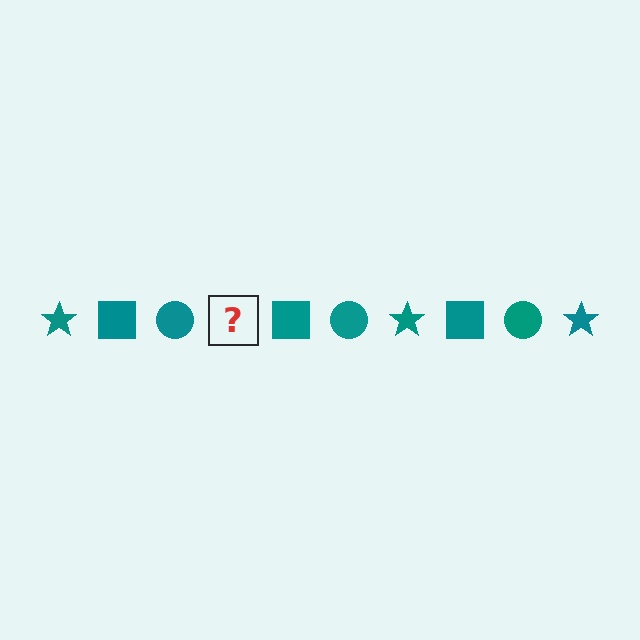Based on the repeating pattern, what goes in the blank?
The blank should be a teal star.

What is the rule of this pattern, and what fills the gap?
The rule is that the pattern cycles through star, square, circle shapes in teal. The gap should be filled with a teal star.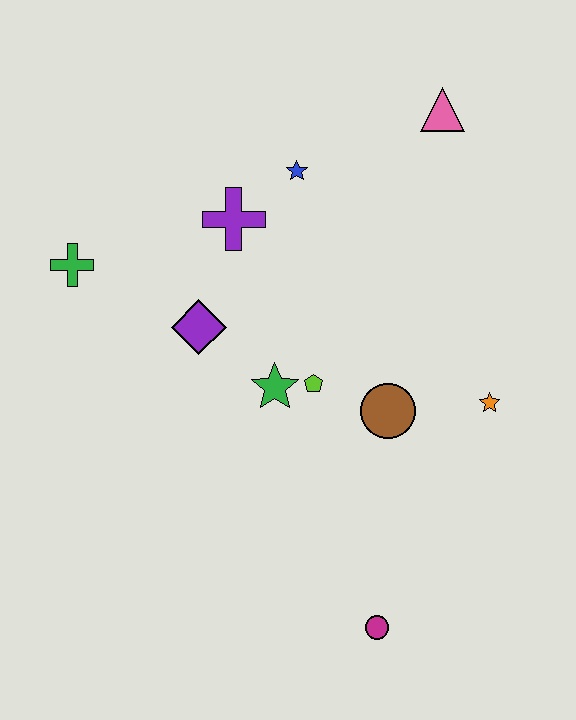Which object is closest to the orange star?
The brown circle is closest to the orange star.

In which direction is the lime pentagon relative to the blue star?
The lime pentagon is below the blue star.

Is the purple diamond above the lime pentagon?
Yes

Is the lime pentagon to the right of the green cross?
Yes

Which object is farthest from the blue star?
The magenta circle is farthest from the blue star.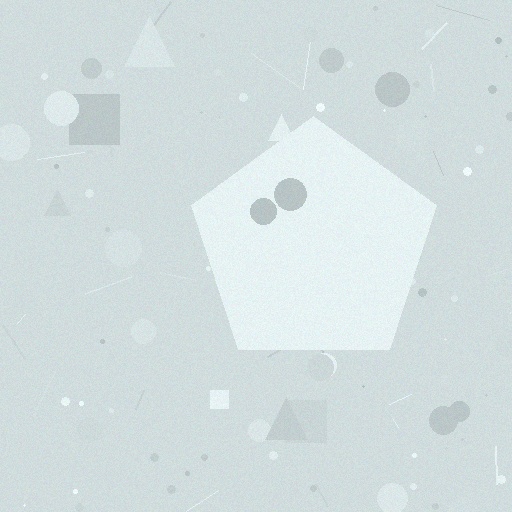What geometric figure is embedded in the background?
A pentagon is embedded in the background.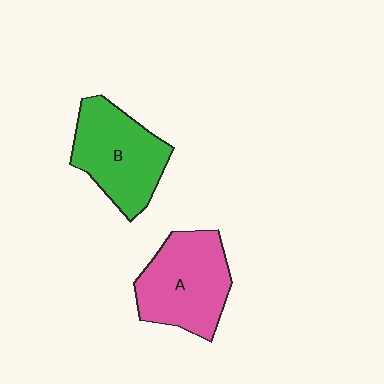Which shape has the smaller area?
Shape B (green).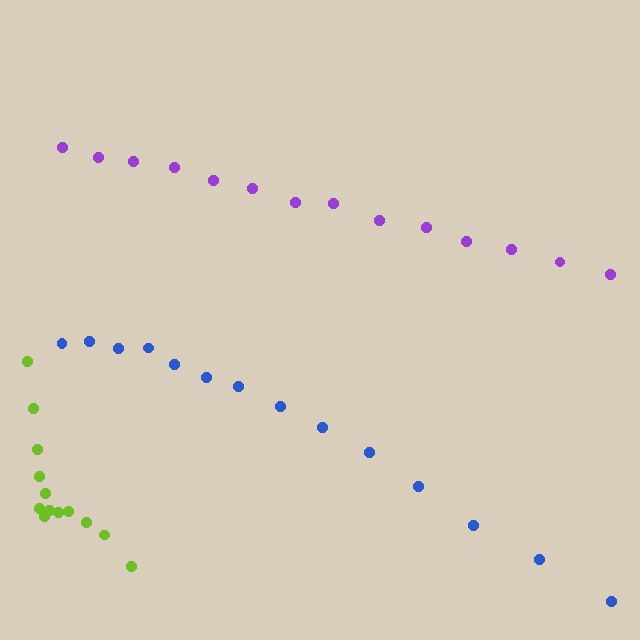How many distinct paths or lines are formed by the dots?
There are 3 distinct paths.